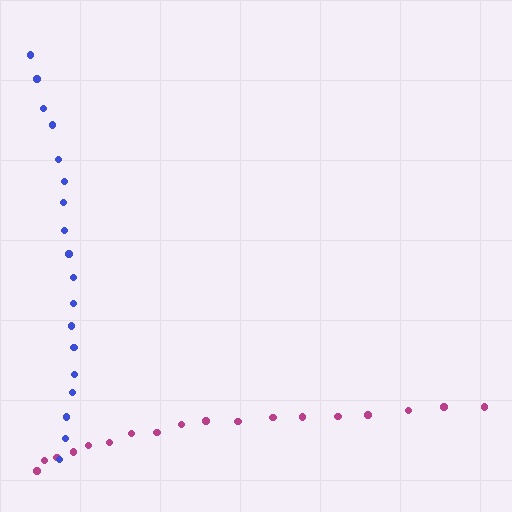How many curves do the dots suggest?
There are 2 distinct paths.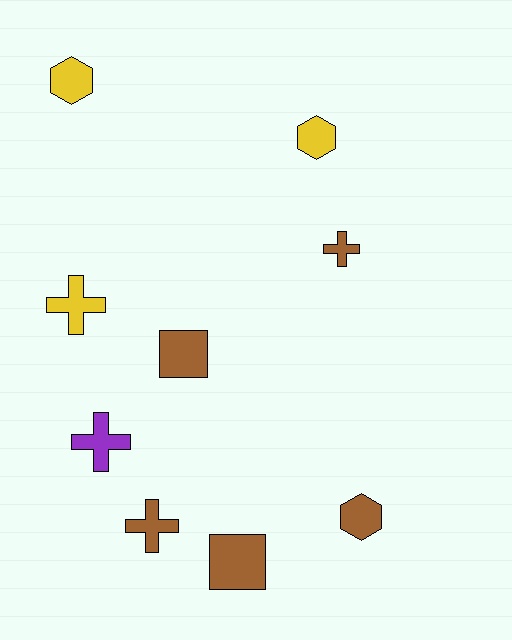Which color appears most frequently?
Brown, with 5 objects.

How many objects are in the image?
There are 9 objects.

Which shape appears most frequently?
Cross, with 4 objects.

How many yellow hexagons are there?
There are 2 yellow hexagons.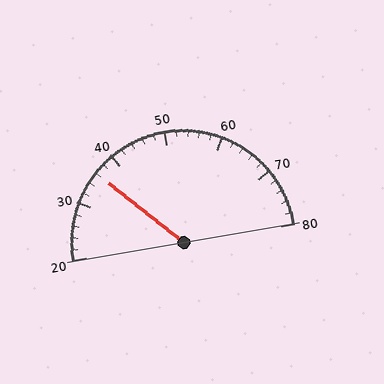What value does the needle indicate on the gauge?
The needle indicates approximately 36.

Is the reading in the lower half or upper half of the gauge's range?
The reading is in the lower half of the range (20 to 80).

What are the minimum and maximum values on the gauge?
The gauge ranges from 20 to 80.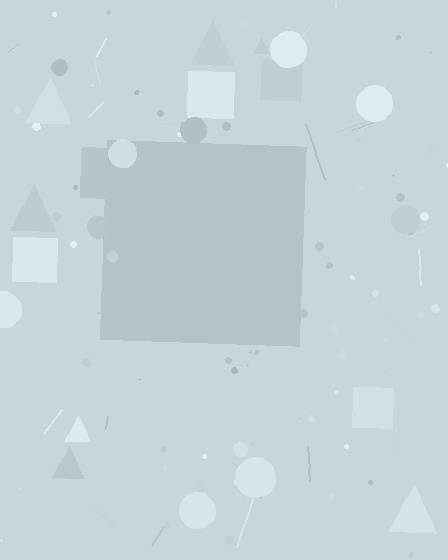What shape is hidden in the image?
A square is hidden in the image.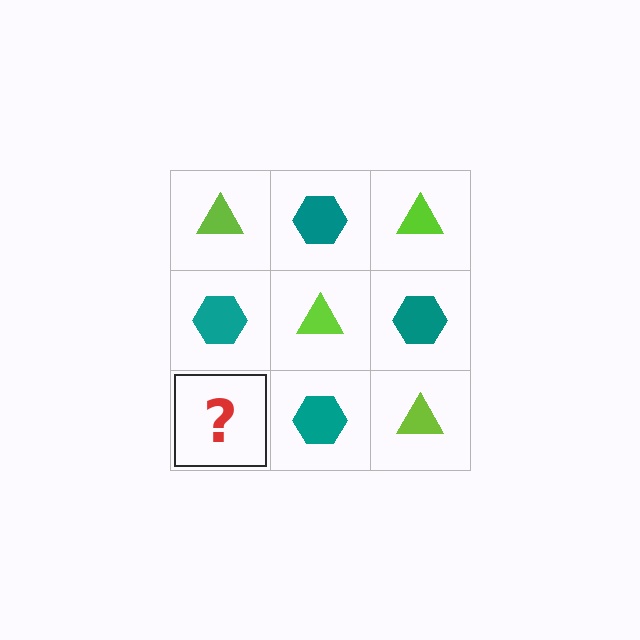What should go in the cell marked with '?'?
The missing cell should contain a lime triangle.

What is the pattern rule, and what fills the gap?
The rule is that it alternates lime triangle and teal hexagon in a checkerboard pattern. The gap should be filled with a lime triangle.